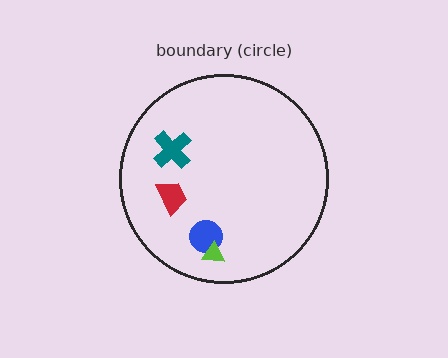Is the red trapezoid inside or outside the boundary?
Inside.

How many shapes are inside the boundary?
4 inside, 0 outside.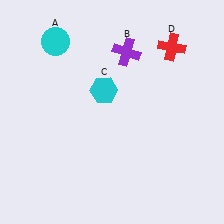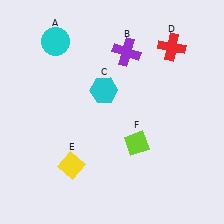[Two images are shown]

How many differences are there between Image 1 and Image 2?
There are 2 differences between the two images.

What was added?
A yellow diamond (E), a lime diamond (F) were added in Image 2.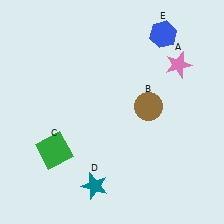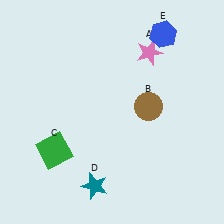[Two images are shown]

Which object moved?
The pink star (A) moved left.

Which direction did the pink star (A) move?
The pink star (A) moved left.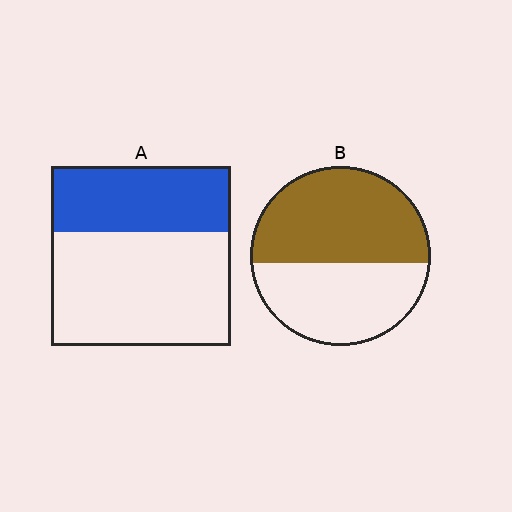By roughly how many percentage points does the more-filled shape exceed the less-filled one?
By roughly 20 percentage points (B over A).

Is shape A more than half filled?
No.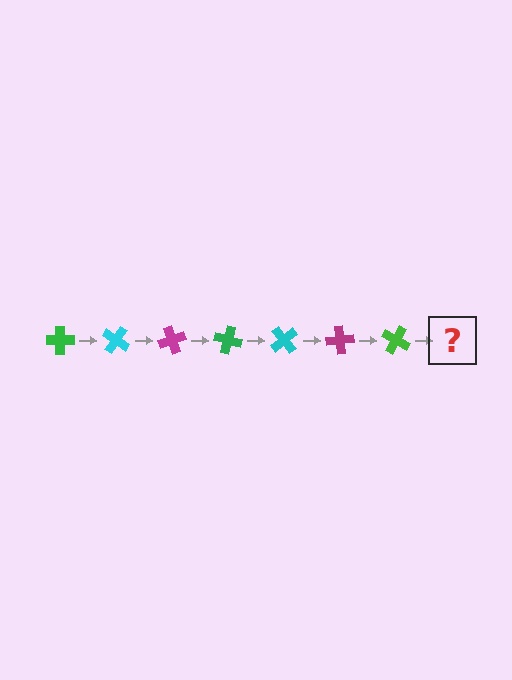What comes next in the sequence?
The next element should be a cyan cross, rotated 245 degrees from the start.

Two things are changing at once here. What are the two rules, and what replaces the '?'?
The two rules are that it rotates 35 degrees each step and the color cycles through green, cyan, and magenta. The '?' should be a cyan cross, rotated 245 degrees from the start.